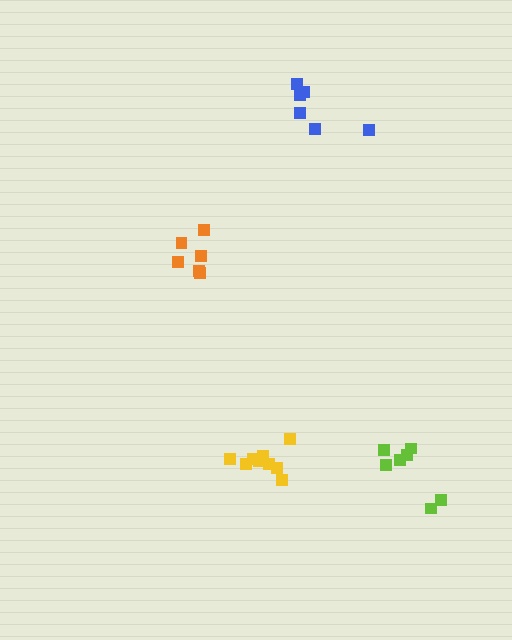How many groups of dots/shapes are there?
There are 4 groups.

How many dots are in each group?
Group 1: 6 dots, Group 2: 7 dots, Group 3: 6 dots, Group 4: 9 dots (28 total).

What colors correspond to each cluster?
The clusters are colored: orange, lime, blue, yellow.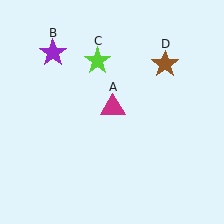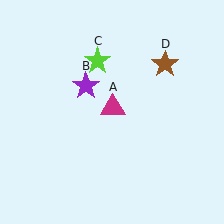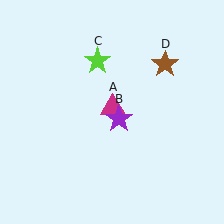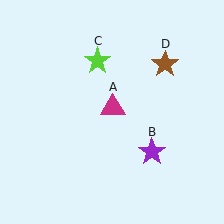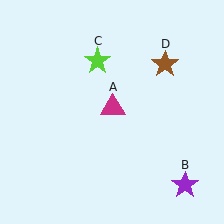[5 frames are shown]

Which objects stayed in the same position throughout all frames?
Magenta triangle (object A) and lime star (object C) and brown star (object D) remained stationary.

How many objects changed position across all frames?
1 object changed position: purple star (object B).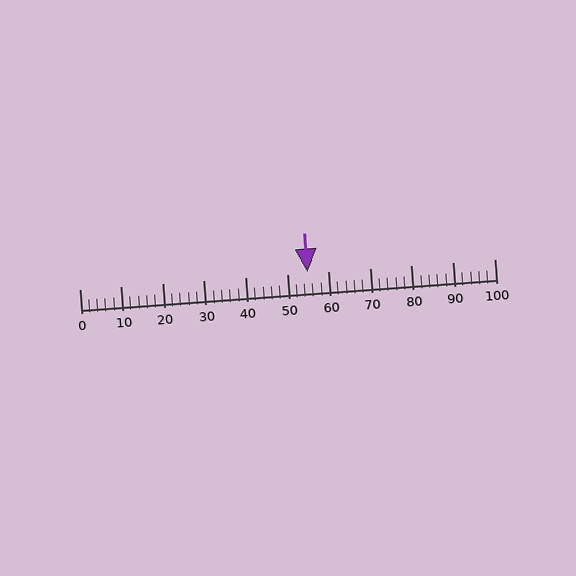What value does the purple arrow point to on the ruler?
The purple arrow points to approximately 55.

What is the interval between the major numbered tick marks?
The major tick marks are spaced 10 units apart.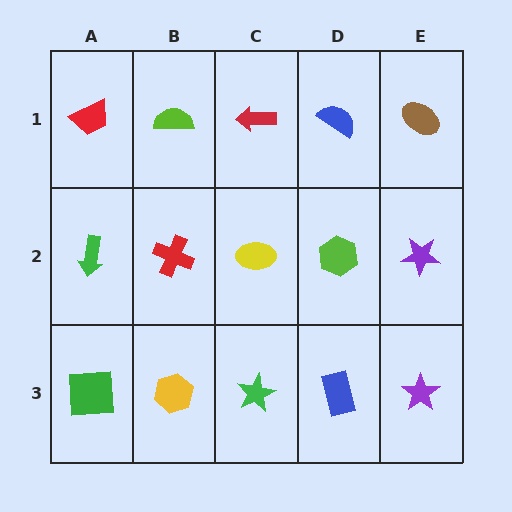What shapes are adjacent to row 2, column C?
A red arrow (row 1, column C), a green star (row 3, column C), a red cross (row 2, column B), a lime hexagon (row 2, column D).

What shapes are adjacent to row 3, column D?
A lime hexagon (row 2, column D), a green star (row 3, column C), a purple star (row 3, column E).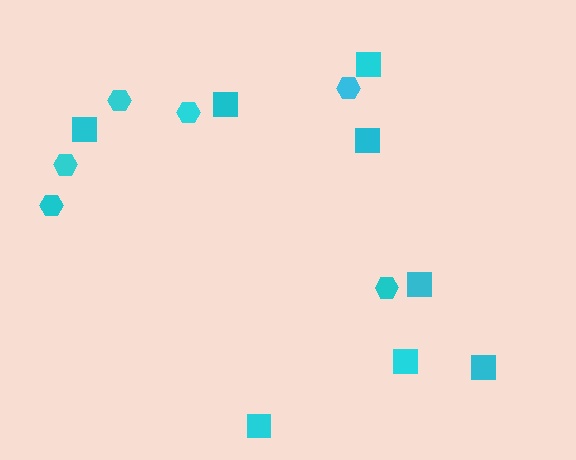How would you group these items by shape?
There are 2 groups: one group of squares (8) and one group of hexagons (6).